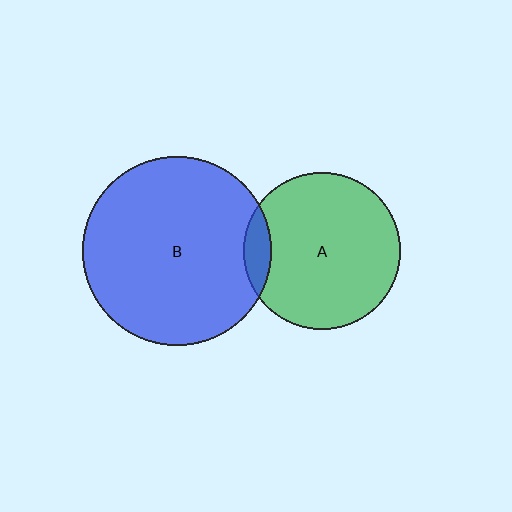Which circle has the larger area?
Circle B (blue).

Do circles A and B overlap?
Yes.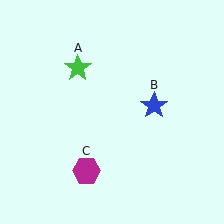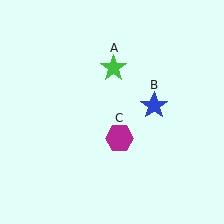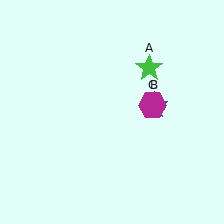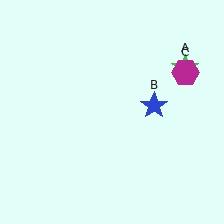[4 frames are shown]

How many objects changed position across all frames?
2 objects changed position: green star (object A), magenta hexagon (object C).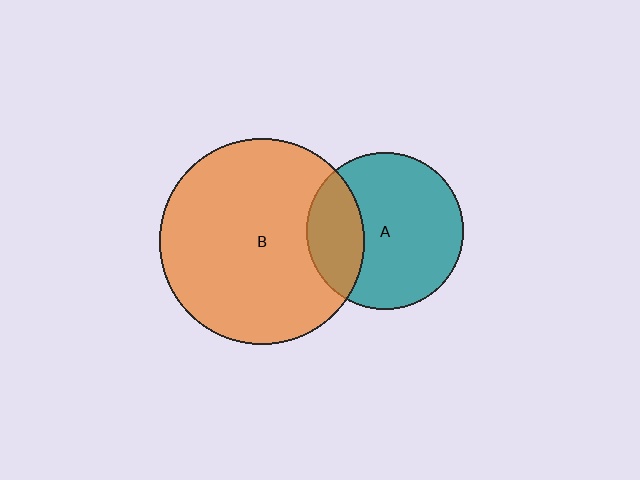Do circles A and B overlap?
Yes.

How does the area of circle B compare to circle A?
Approximately 1.7 times.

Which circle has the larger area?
Circle B (orange).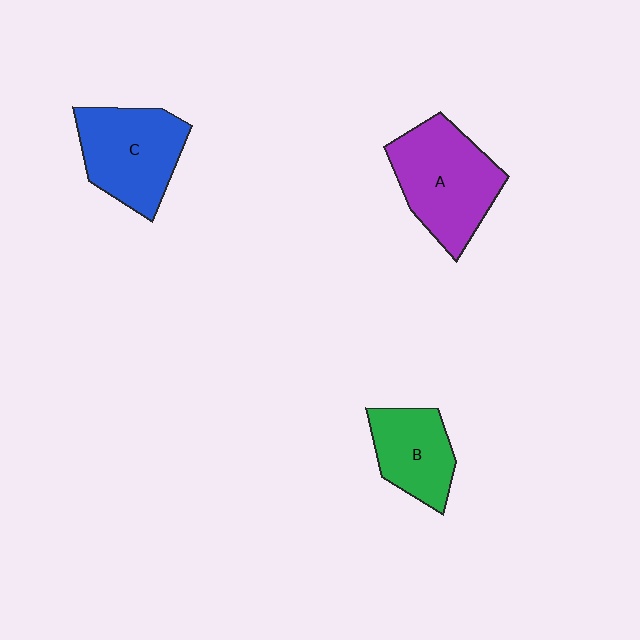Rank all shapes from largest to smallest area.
From largest to smallest: A (purple), C (blue), B (green).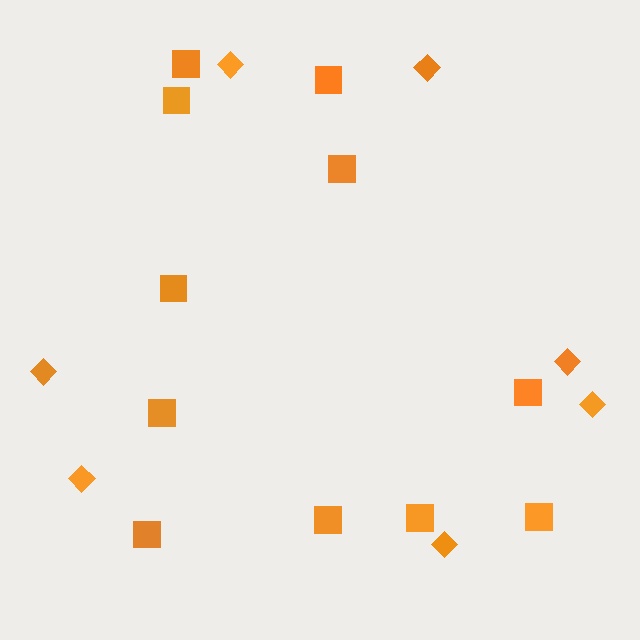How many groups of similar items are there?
There are 2 groups: one group of squares (11) and one group of diamonds (7).